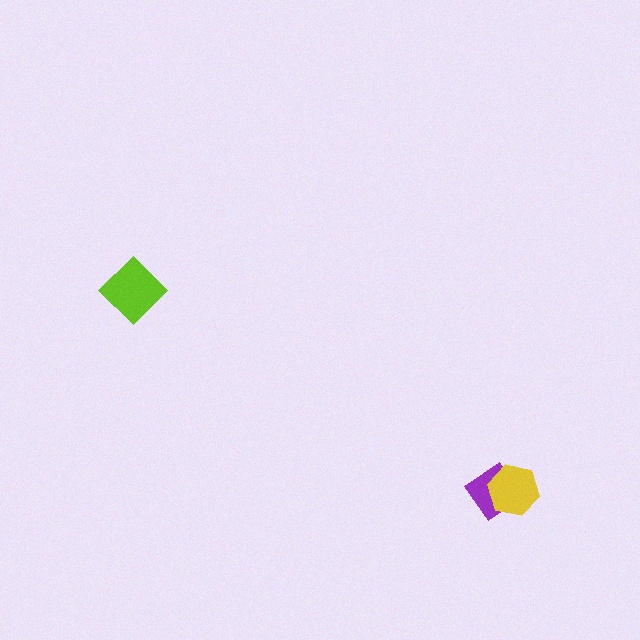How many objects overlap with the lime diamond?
0 objects overlap with the lime diamond.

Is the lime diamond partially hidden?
No, no other shape covers it.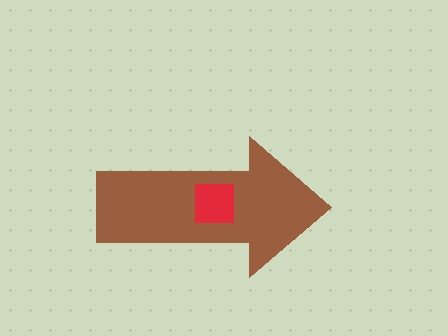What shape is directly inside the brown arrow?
The red square.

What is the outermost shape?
The brown arrow.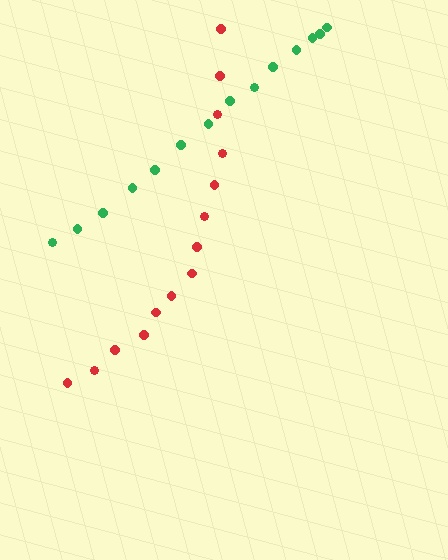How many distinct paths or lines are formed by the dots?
There are 2 distinct paths.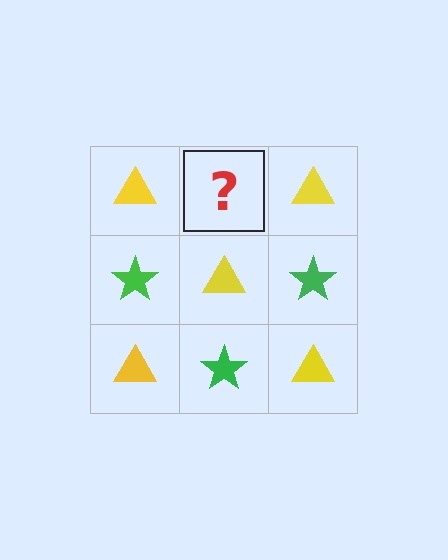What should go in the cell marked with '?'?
The missing cell should contain a green star.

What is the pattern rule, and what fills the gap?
The rule is that it alternates yellow triangle and green star in a checkerboard pattern. The gap should be filled with a green star.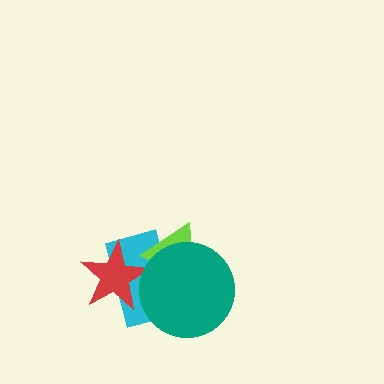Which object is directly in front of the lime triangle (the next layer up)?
The red star is directly in front of the lime triangle.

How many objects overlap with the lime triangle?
3 objects overlap with the lime triangle.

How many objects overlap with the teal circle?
3 objects overlap with the teal circle.